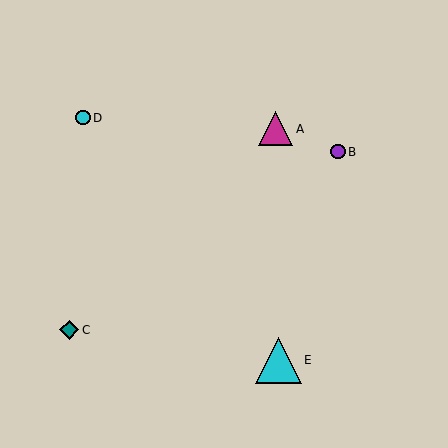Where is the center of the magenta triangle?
The center of the magenta triangle is at (276, 129).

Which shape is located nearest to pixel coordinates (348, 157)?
The purple circle (labeled B) at (338, 152) is nearest to that location.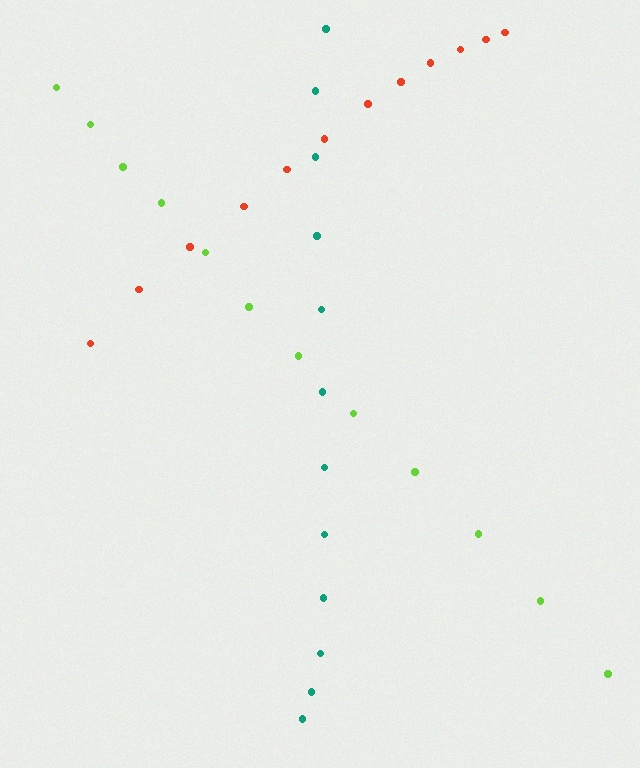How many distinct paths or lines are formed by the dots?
There are 3 distinct paths.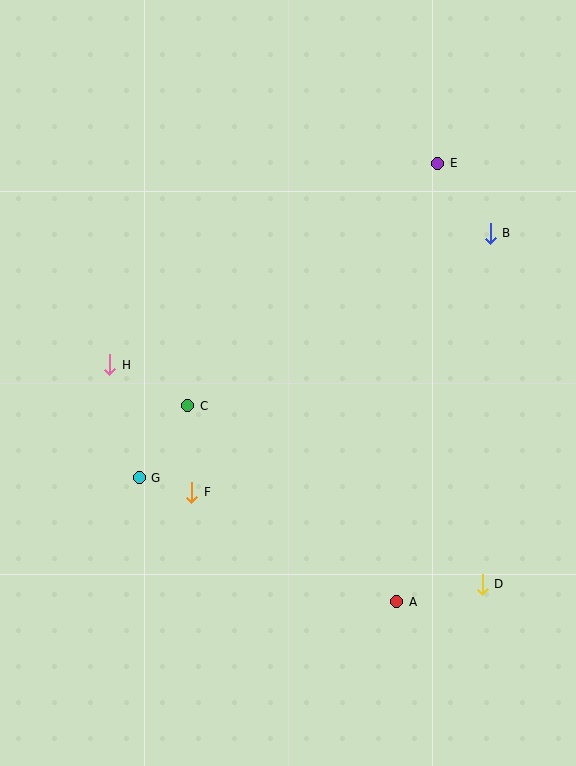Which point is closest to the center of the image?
Point C at (188, 406) is closest to the center.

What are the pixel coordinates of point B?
Point B is at (490, 233).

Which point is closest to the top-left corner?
Point H is closest to the top-left corner.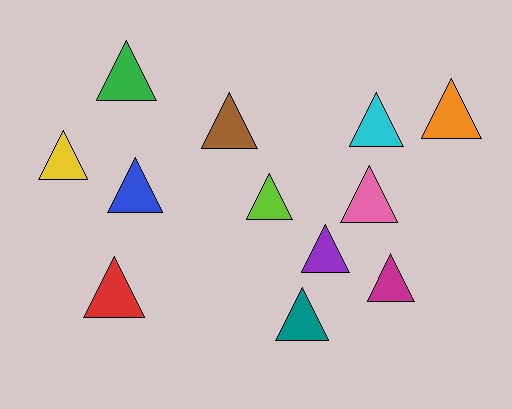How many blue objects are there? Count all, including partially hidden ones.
There is 1 blue object.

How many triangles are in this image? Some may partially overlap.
There are 12 triangles.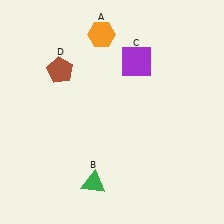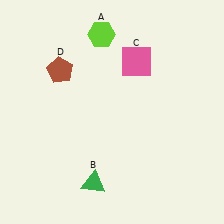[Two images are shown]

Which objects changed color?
A changed from orange to lime. C changed from purple to pink.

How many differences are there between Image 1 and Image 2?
There are 2 differences between the two images.